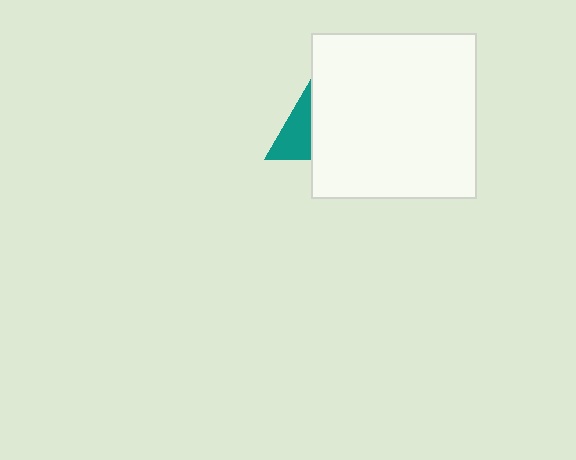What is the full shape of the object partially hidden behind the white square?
The partially hidden object is a teal triangle.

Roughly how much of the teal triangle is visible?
A small part of it is visible (roughly 33%).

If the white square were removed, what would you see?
You would see the complete teal triangle.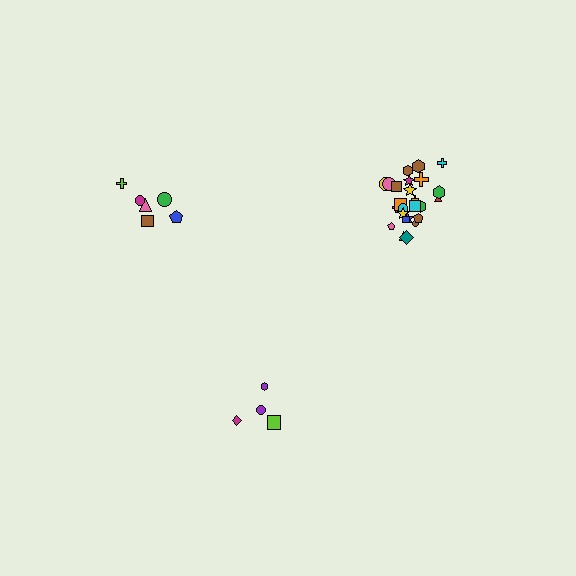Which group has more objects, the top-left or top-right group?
The top-right group.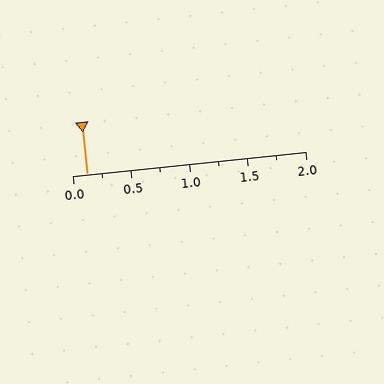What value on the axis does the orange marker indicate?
The marker indicates approximately 0.12.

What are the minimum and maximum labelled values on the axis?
The axis runs from 0.0 to 2.0.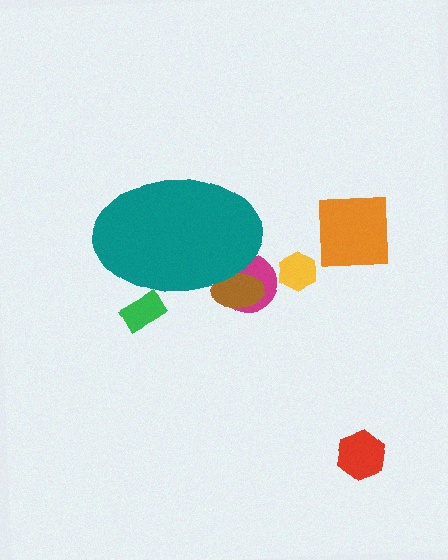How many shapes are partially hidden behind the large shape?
3 shapes are partially hidden.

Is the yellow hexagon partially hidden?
No, the yellow hexagon is fully visible.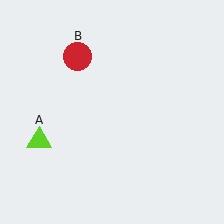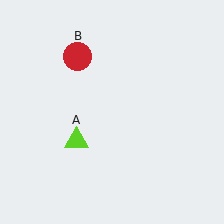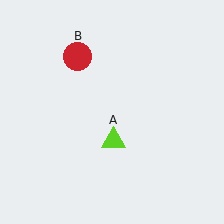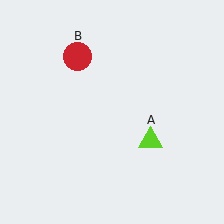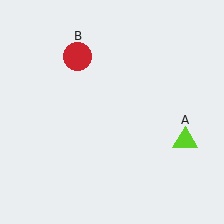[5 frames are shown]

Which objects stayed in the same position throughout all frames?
Red circle (object B) remained stationary.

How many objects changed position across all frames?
1 object changed position: lime triangle (object A).